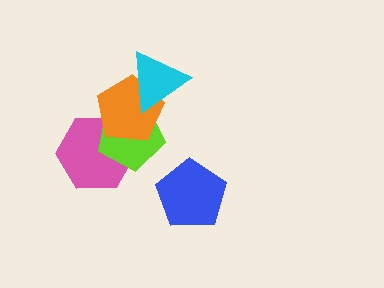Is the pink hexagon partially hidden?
Yes, it is partially covered by another shape.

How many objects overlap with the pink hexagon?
2 objects overlap with the pink hexagon.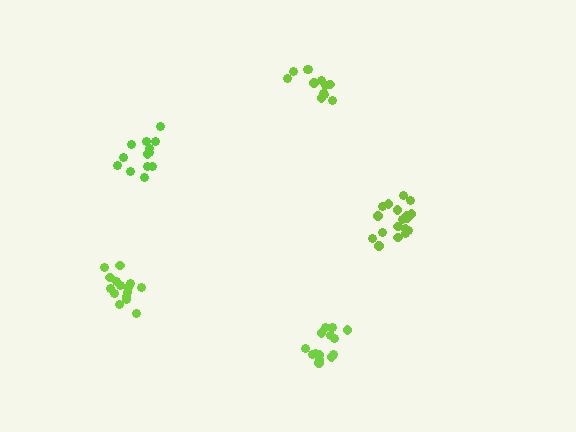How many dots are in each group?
Group 1: 15 dots, Group 2: 14 dots, Group 3: 13 dots, Group 4: 18 dots, Group 5: 12 dots (72 total).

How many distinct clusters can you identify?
There are 5 distinct clusters.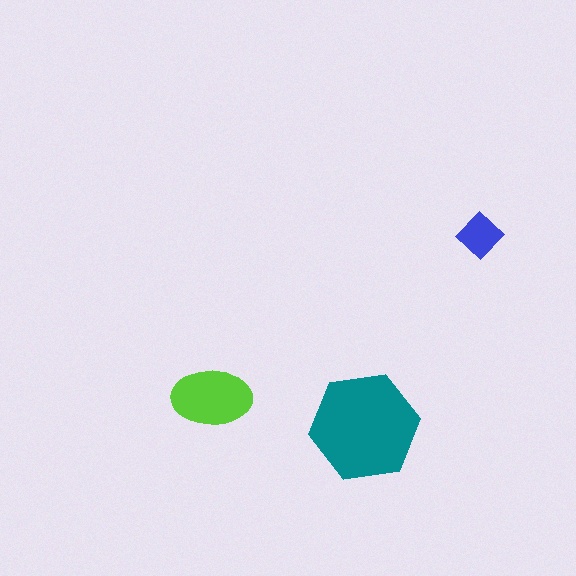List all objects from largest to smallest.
The teal hexagon, the lime ellipse, the blue diamond.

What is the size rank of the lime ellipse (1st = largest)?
2nd.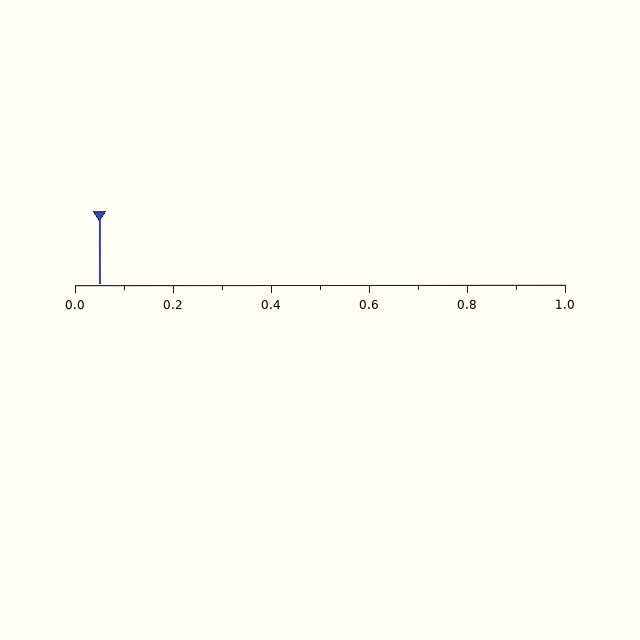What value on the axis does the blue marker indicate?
The marker indicates approximately 0.05.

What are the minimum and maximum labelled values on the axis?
The axis runs from 0.0 to 1.0.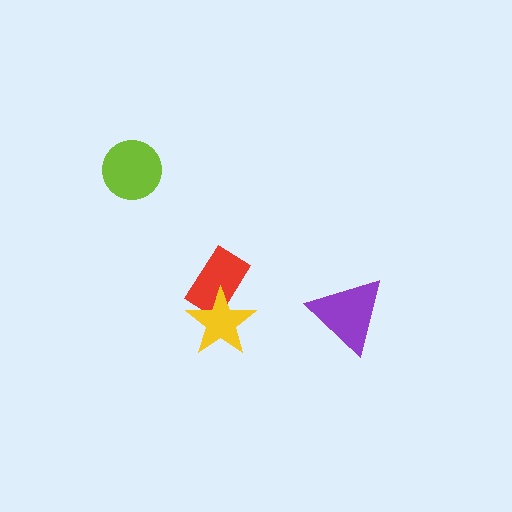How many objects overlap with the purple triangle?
0 objects overlap with the purple triangle.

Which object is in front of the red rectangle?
The yellow star is in front of the red rectangle.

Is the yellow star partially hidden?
No, no other shape covers it.